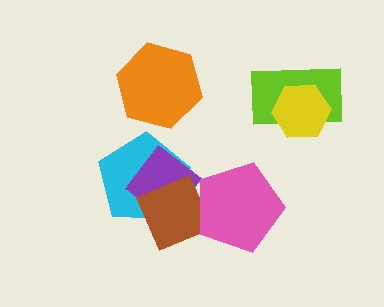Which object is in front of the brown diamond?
The pink pentagon is in front of the brown diamond.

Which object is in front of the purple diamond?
The brown diamond is in front of the purple diamond.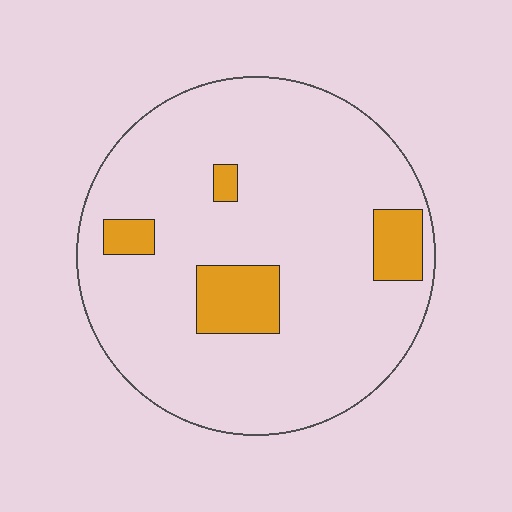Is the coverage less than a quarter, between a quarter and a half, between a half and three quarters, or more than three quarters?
Less than a quarter.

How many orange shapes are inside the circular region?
4.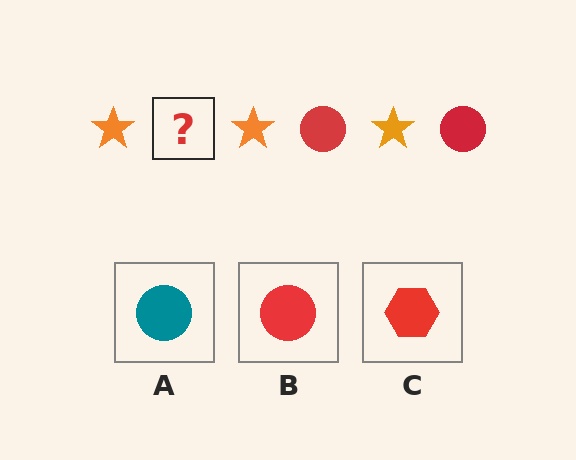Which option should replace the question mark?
Option B.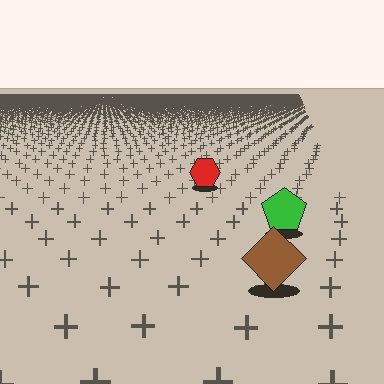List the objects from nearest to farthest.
From nearest to farthest: the brown diamond, the green pentagon, the red hexagon.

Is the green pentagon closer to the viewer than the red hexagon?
Yes. The green pentagon is closer — you can tell from the texture gradient: the ground texture is coarser near it.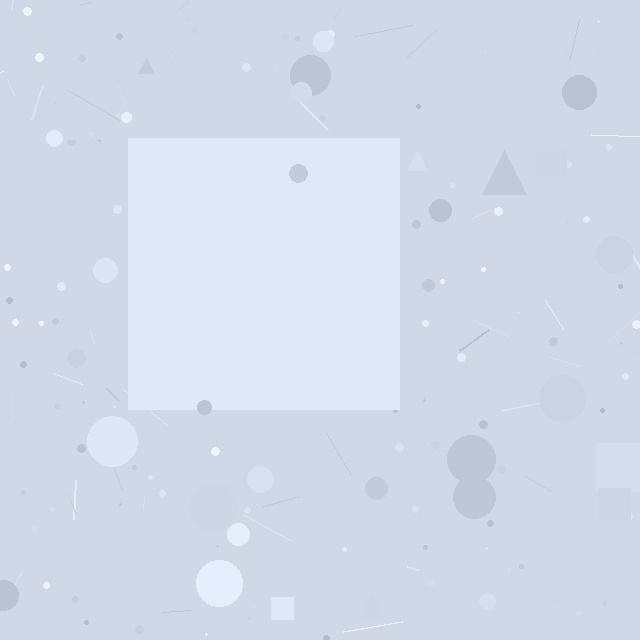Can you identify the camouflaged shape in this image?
The camouflaged shape is a square.